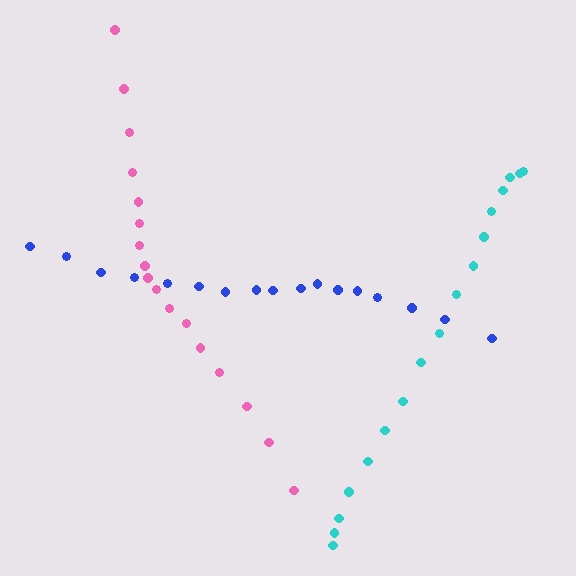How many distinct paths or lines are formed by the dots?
There are 3 distinct paths.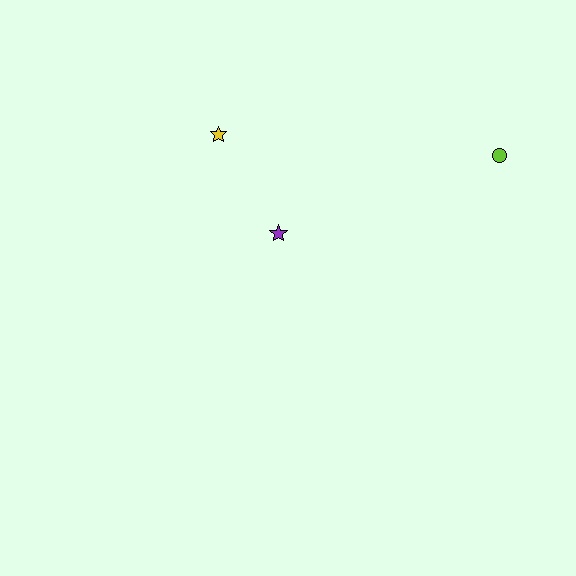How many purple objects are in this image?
There is 1 purple object.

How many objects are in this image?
There are 3 objects.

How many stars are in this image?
There are 2 stars.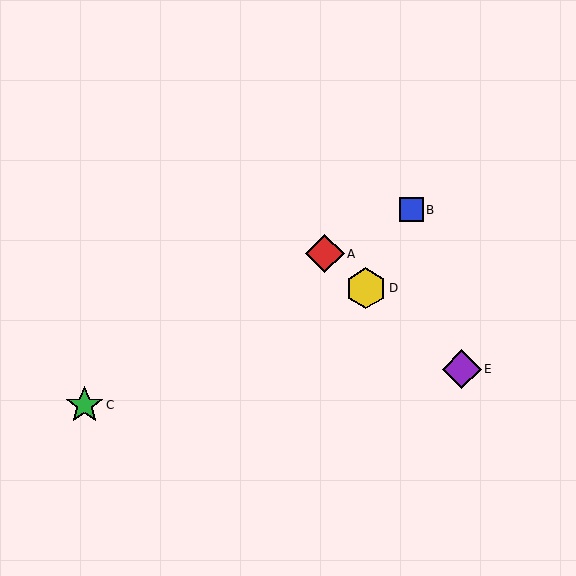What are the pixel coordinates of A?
Object A is at (325, 254).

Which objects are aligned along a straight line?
Objects A, D, E are aligned along a straight line.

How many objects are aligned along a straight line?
3 objects (A, D, E) are aligned along a straight line.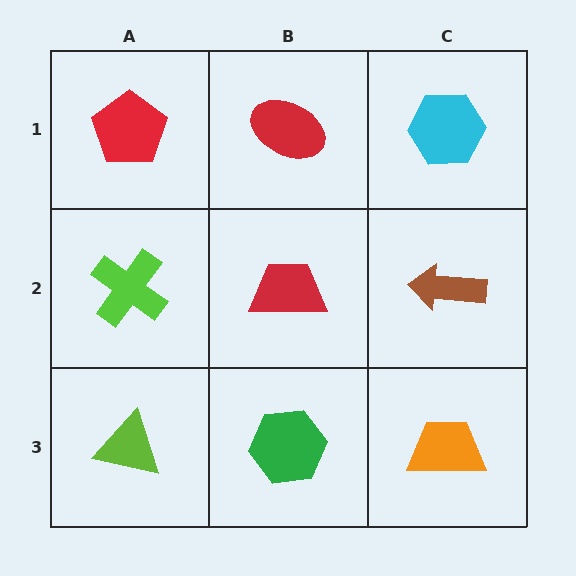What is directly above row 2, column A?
A red pentagon.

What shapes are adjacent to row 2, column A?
A red pentagon (row 1, column A), a lime triangle (row 3, column A), a red trapezoid (row 2, column B).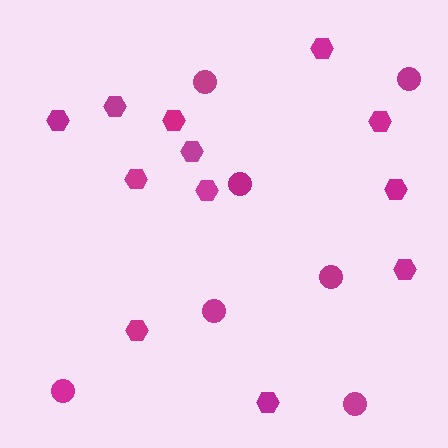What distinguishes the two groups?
There are 2 groups: one group of hexagons (12) and one group of circles (7).